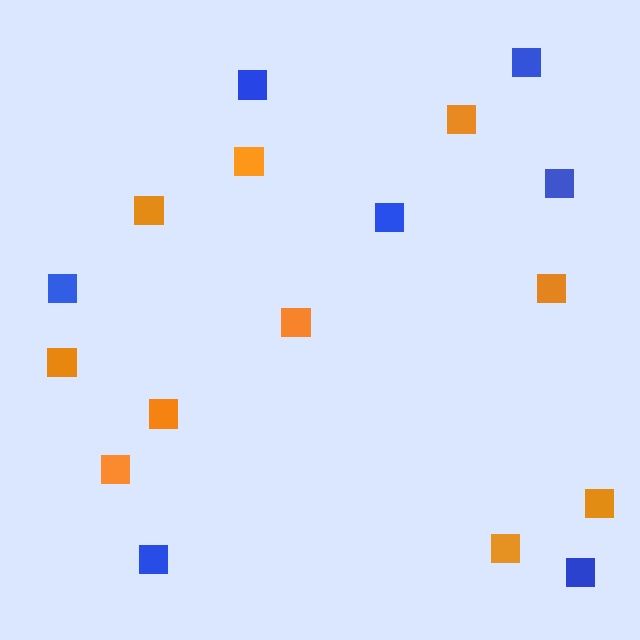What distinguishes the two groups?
There are 2 groups: one group of orange squares (10) and one group of blue squares (7).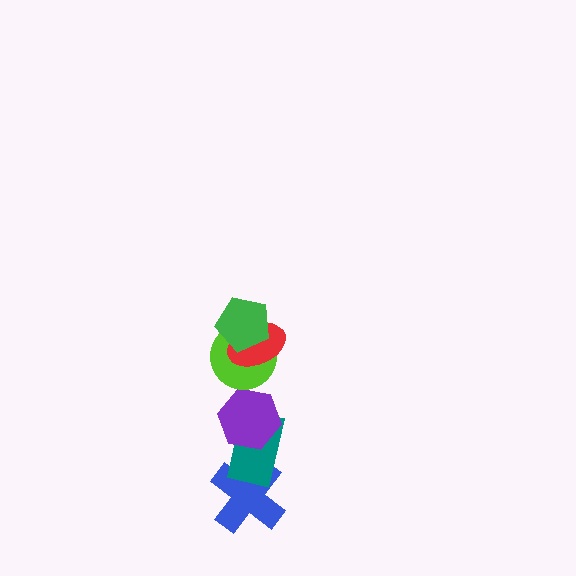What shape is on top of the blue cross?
The teal rectangle is on top of the blue cross.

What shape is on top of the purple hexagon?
The lime circle is on top of the purple hexagon.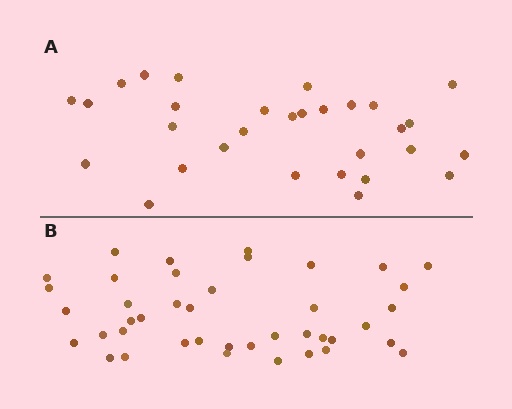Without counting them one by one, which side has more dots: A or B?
Region B (the bottom region) has more dots.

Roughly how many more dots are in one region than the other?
Region B has roughly 12 or so more dots than region A.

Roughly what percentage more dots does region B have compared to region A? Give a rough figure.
About 35% more.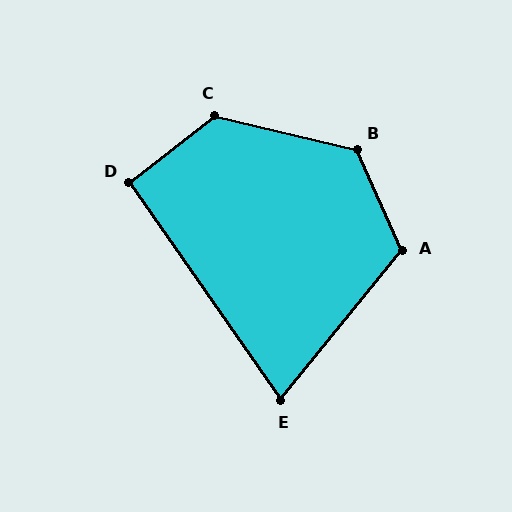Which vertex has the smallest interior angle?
E, at approximately 74 degrees.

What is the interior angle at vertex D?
Approximately 93 degrees (approximately right).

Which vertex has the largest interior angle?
C, at approximately 128 degrees.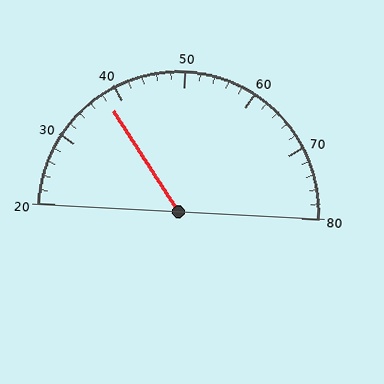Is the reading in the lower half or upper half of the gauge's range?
The reading is in the lower half of the range (20 to 80).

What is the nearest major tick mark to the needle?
The nearest major tick mark is 40.